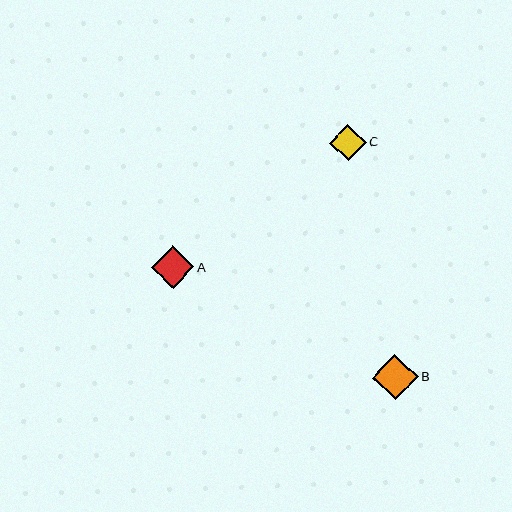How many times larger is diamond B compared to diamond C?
Diamond B is approximately 1.2 times the size of diamond C.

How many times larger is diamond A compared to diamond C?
Diamond A is approximately 1.2 times the size of diamond C.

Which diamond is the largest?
Diamond B is the largest with a size of approximately 45 pixels.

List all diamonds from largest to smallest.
From largest to smallest: B, A, C.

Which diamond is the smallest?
Diamond C is the smallest with a size of approximately 36 pixels.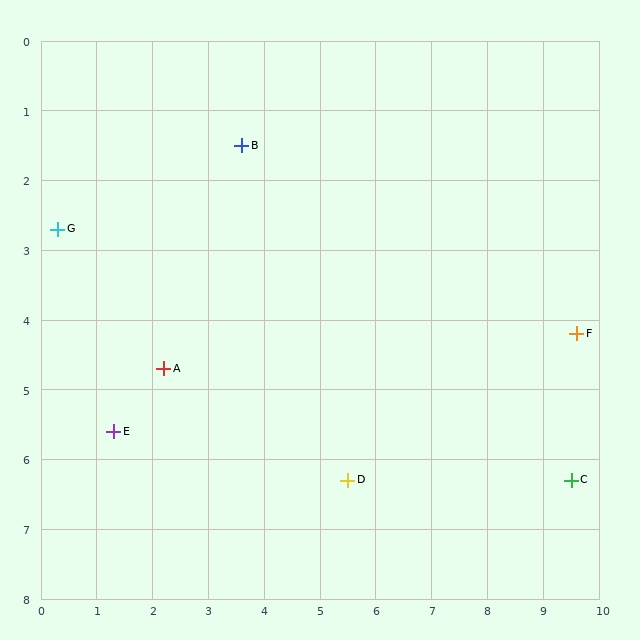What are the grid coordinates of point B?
Point B is at approximately (3.6, 1.5).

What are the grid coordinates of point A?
Point A is at approximately (2.2, 4.7).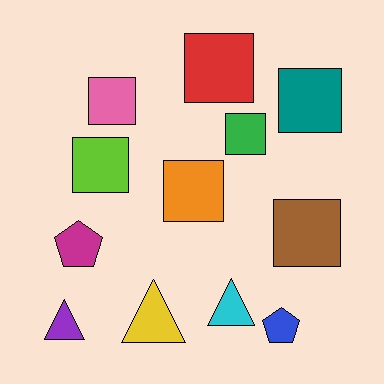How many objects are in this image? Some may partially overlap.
There are 12 objects.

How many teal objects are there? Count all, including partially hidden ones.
There is 1 teal object.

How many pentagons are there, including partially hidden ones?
There are 2 pentagons.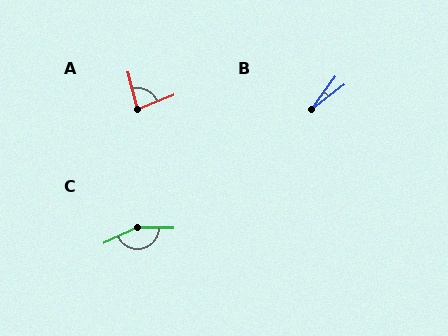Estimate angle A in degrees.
Approximately 83 degrees.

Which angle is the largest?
C, at approximately 155 degrees.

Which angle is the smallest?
B, at approximately 17 degrees.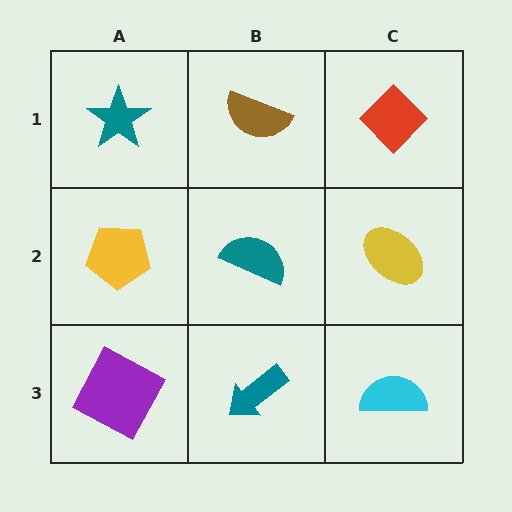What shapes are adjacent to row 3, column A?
A yellow pentagon (row 2, column A), a teal arrow (row 3, column B).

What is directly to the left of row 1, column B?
A teal star.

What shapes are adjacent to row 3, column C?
A yellow ellipse (row 2, column C), a teal arrow (row 3, column B).